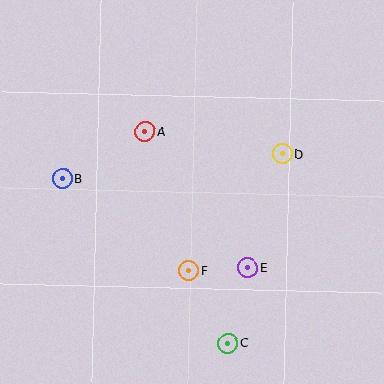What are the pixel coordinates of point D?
Point D is at (282, 154).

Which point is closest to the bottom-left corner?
Point B is closest to the bottom-left corner.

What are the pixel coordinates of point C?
Point C is at (228, 343).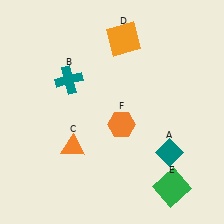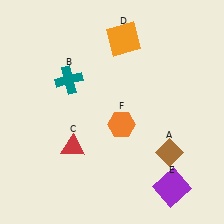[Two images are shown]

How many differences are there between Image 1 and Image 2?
There are 3 differences between the two images.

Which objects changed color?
A changed from teal to brown. C changed from orange to red. E changed from green to purple.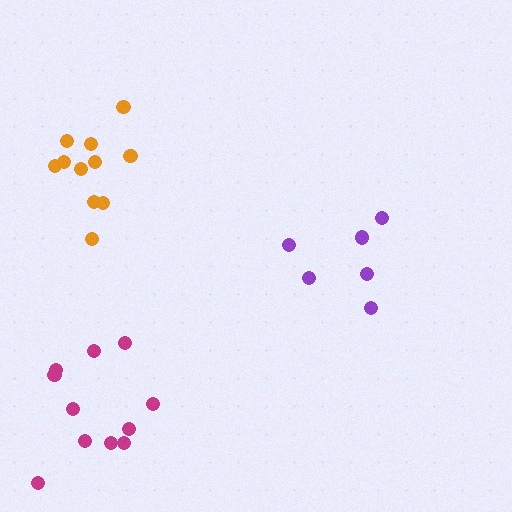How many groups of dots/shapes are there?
There are 3 groups.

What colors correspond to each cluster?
The clusters are colored: purple, orange, magenta.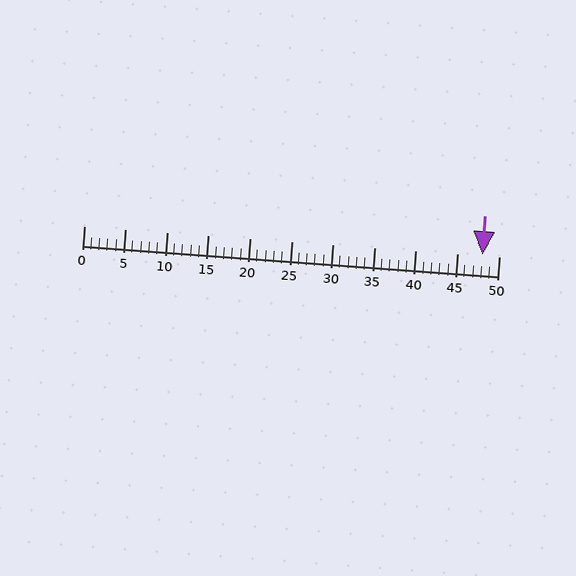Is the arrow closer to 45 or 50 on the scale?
The arrow is closer to 50.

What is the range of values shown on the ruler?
The ruler shows values from 0 to 50.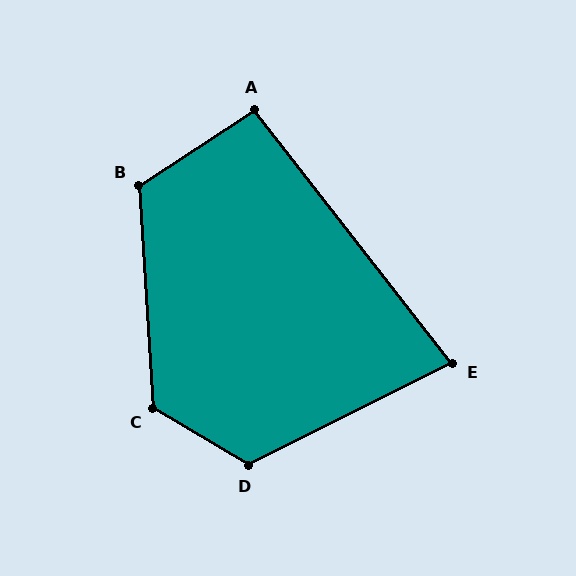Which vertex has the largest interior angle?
C, at approximately 124 degrees.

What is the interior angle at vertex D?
Approximately 123 degrees (obtuse).